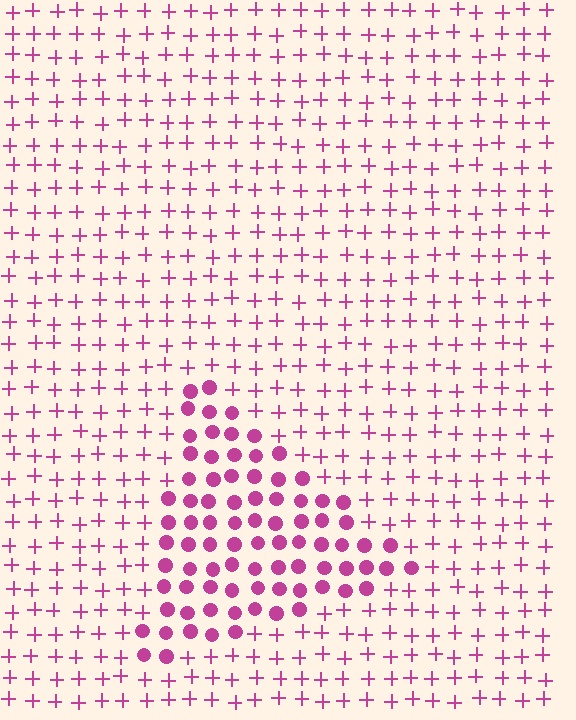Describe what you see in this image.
The image is filled with small magenta elements arranged in a uniform grid. A triangle-shaped region contains circles, while the surrounding area contains plus signs. The boundary is defined purely by the change in element shape.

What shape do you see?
I see a triangle.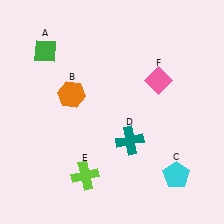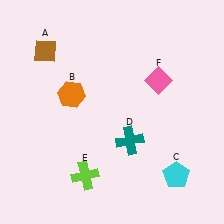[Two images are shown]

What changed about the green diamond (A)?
In Image 1, A is green. In Image 2, it changed to brown.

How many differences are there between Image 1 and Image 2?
There is 1 difference between the two images.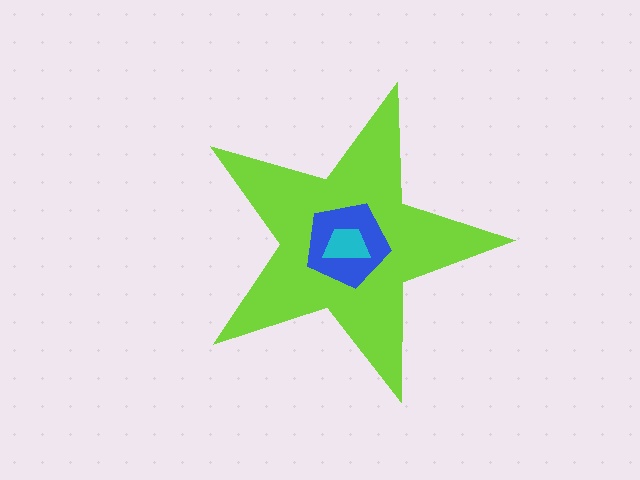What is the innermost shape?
The cyan trapezoid.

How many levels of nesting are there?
3.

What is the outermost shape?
The lime star.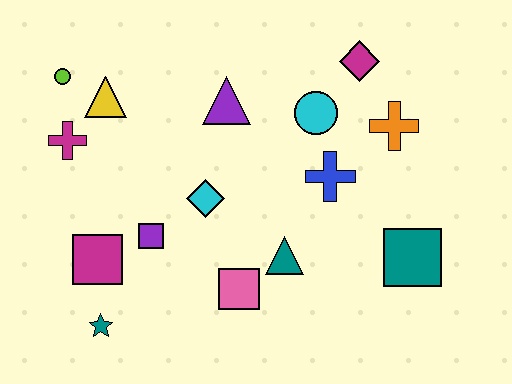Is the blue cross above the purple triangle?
No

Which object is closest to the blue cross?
The cyan circle is closest to the blue cross.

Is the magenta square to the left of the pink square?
Yes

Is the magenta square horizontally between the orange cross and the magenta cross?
Yes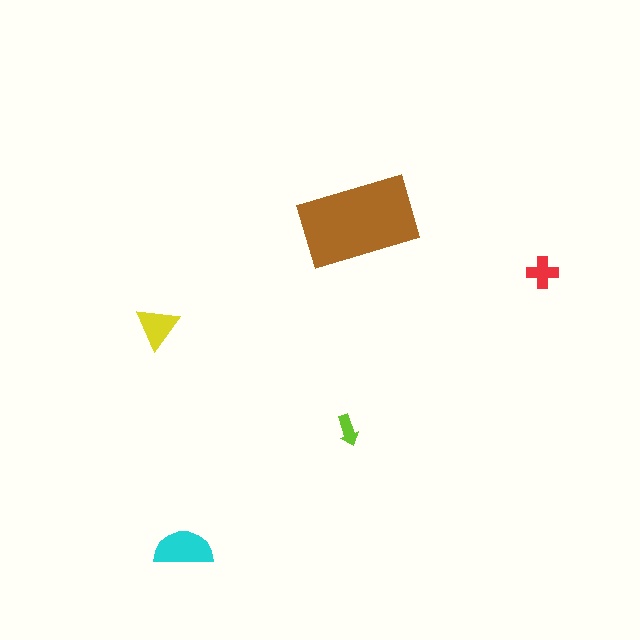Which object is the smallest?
The lime arrow.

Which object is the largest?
The brown rectangle.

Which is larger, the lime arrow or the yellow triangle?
The yellow triangle.